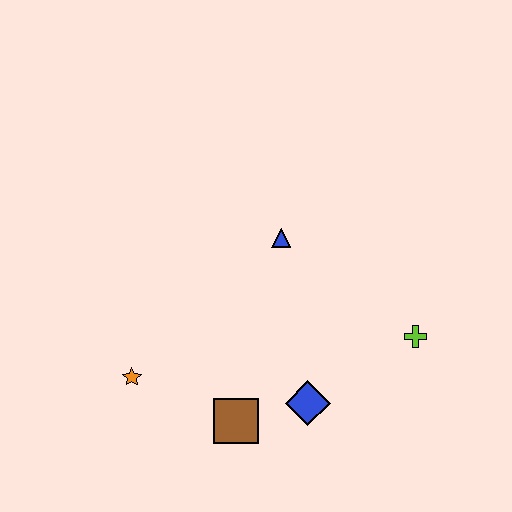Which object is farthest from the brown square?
The lime cross is farthest from the brown square.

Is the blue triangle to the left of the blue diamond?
Yes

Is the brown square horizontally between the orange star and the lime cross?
Yes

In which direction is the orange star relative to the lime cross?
The orange star is to the left of the lime cross.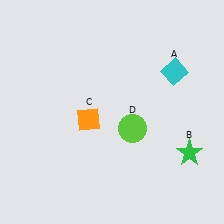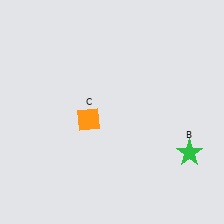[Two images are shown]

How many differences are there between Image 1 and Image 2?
There are 2 differences between the two images.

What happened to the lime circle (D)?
The lime circle (D) was removed in Image 2. It was in the bottom-right area of Image 1.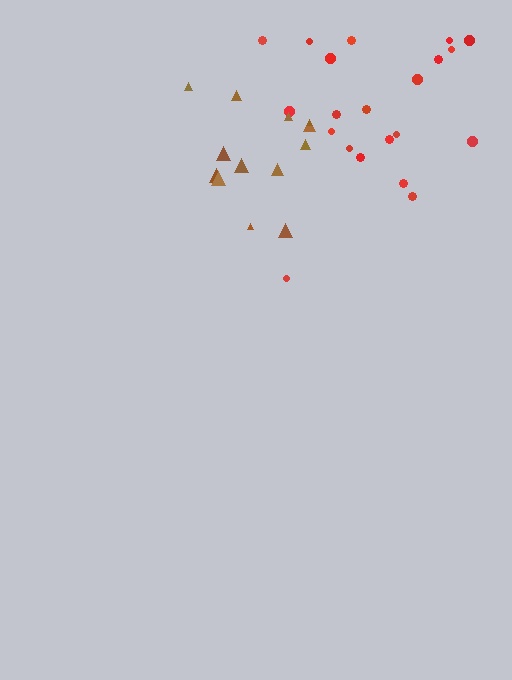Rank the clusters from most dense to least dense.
brown, red.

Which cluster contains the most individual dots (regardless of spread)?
Red (21).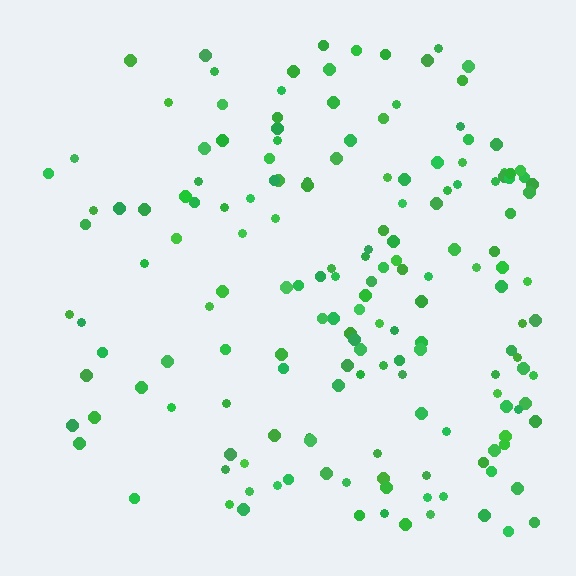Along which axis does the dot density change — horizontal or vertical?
Horizontal.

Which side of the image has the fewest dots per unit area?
The left.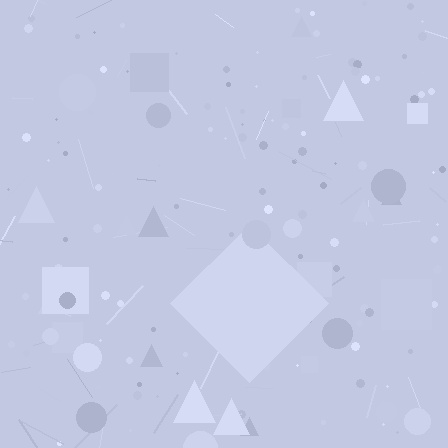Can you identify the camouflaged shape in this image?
The camouflaged shape is a diamond.